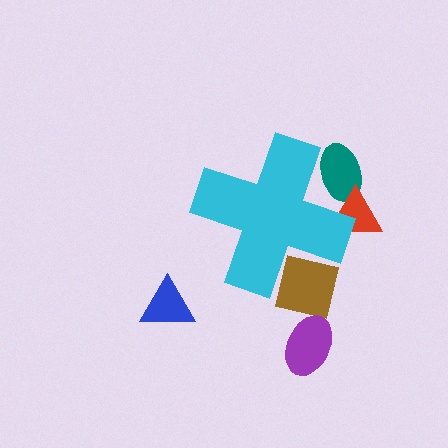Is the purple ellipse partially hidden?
No, the purple ellipse is fully visible.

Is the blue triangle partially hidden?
No, the blue triangle is fully visible.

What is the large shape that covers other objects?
A cyan cross.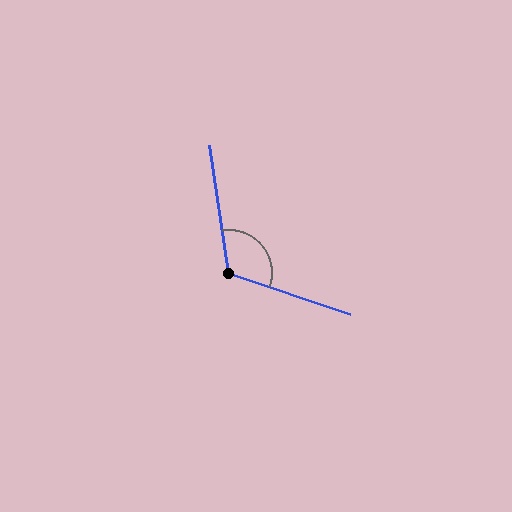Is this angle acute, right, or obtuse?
It is obtuse.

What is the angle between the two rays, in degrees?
Approximately 117 degrees.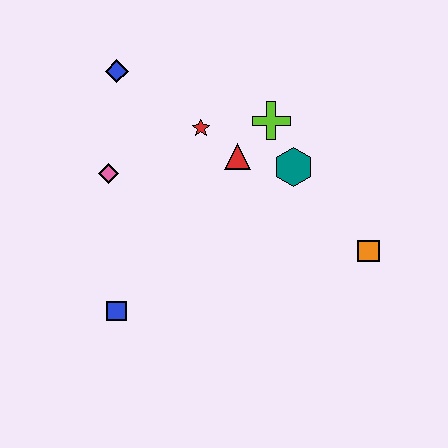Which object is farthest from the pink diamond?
The orange square is farthest from the pink diamond.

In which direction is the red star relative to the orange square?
The red star is to the left of the orange square.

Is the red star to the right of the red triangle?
No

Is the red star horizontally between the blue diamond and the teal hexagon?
Yes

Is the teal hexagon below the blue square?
No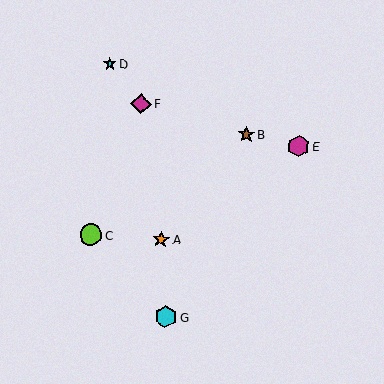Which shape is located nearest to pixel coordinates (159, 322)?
The cyan hexagon (labeled G) at (166, 317) is nearest to that location.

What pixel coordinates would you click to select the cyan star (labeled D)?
Click at (110, 64) to select the cyan star D.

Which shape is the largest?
The cyan hexagon (labeled G) is the largest.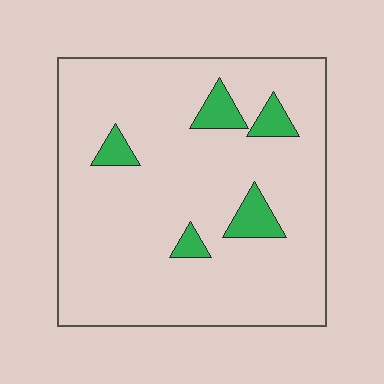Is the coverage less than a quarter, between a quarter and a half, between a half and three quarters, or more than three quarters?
Less than a quarter.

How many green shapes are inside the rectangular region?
5.